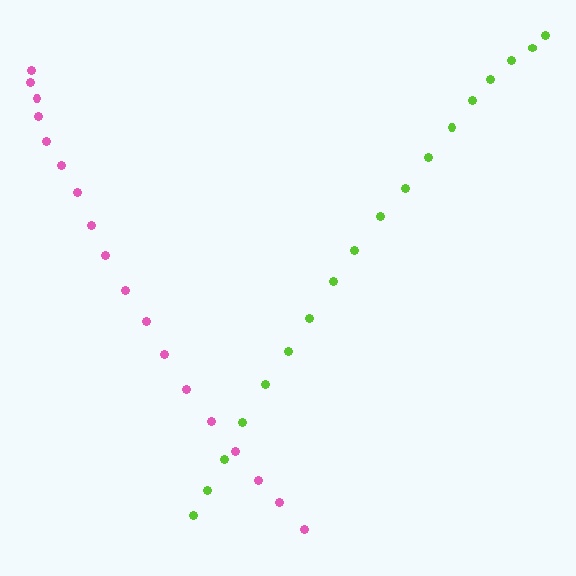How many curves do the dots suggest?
There are 2 distinct paths.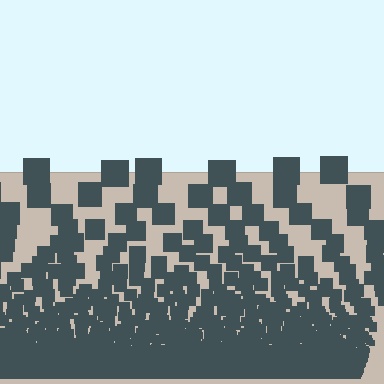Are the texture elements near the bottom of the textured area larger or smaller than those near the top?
Smaller. The gradient is inverted — elements near the bottom are smaller and denser.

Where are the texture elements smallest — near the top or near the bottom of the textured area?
Near the bottom.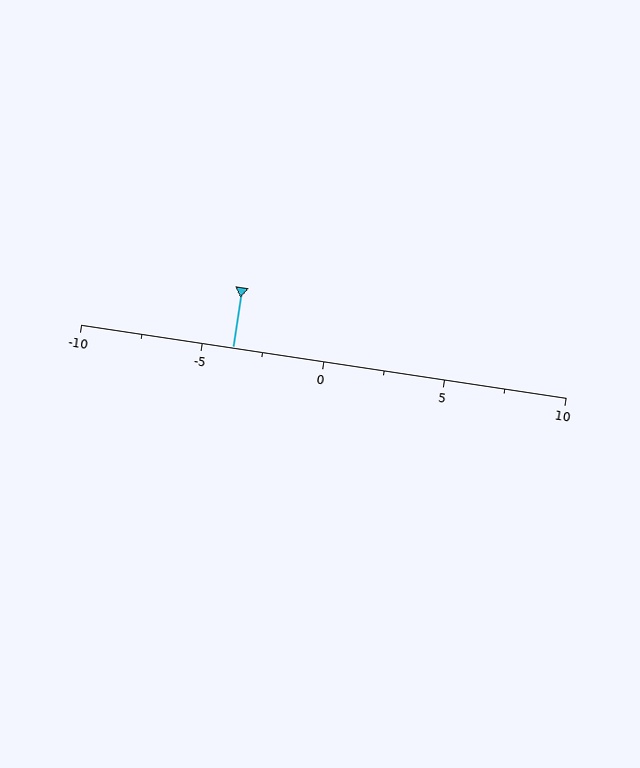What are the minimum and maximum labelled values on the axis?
The axis runs from -10 to 10.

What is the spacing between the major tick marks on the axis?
The major ticks are spaced 5 apart.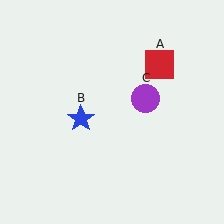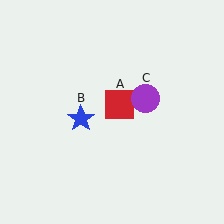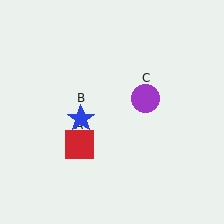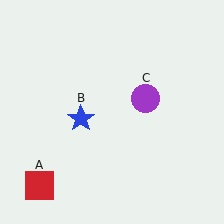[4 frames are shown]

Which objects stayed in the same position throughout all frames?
Blue star (object B) and purple circle (object C) remained stationary.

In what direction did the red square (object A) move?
The red square (object A) moved down and to the left.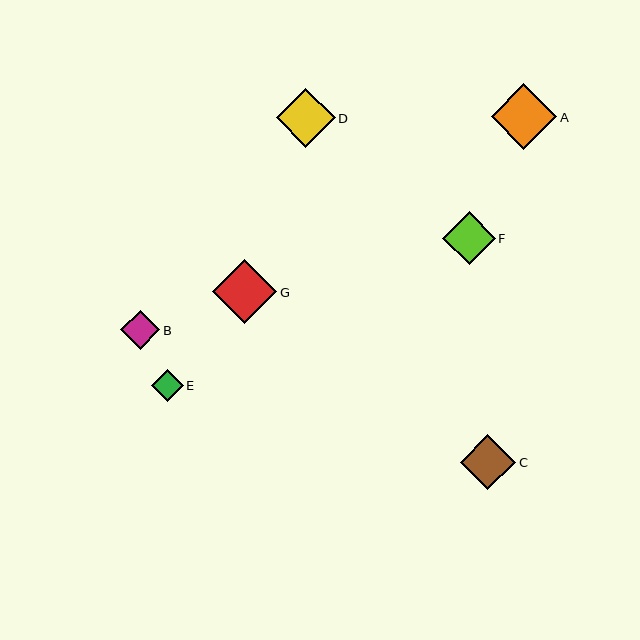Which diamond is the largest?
Diamond A is the largest with a size of approximately 66 pixels.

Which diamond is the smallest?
Diamond E is the smallest with a size of approximately 32 pixels.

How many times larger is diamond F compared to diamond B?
Diamond F is approximately 1.3 times the size of diamond B.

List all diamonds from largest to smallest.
From largest to smallest: A, G, D, C, F, B, E.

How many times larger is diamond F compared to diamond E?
Diamond F is approximately 1.7 times the size of diamond E.